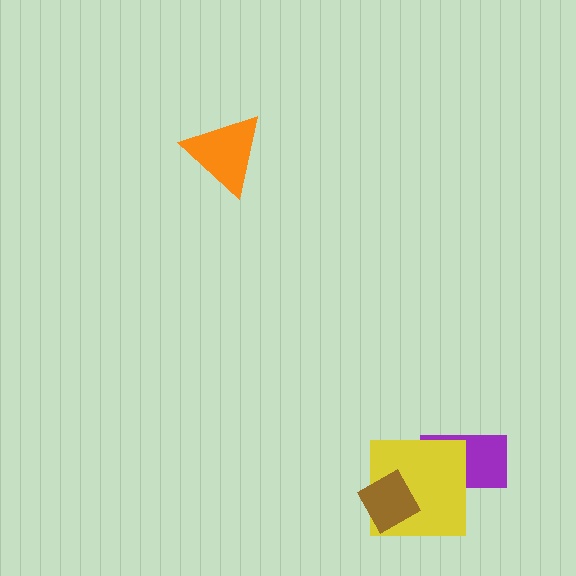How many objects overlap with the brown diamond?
1 object overlaps with the brown diamond.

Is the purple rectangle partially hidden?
Yes, it is partially covered by another shape.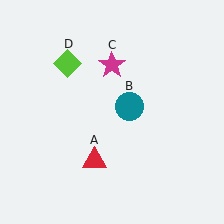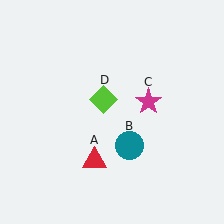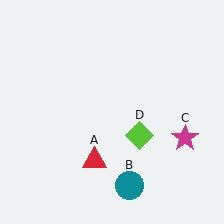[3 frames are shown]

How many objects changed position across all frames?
3 objects changed position: teal circle (object B), magenta star (object C), lime diamond (object D).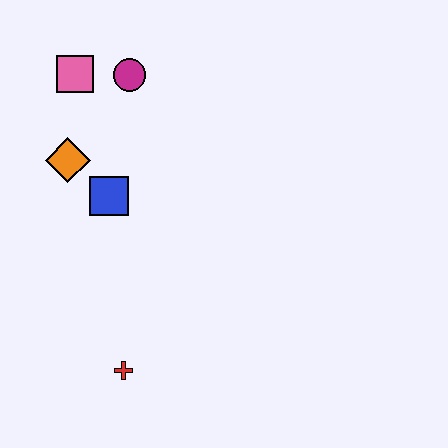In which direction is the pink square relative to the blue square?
The pink square is above the blue square.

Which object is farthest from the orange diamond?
The red cross is farthest from the orange diamond.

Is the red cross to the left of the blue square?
No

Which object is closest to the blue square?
The orange diamond is closest to the blue square.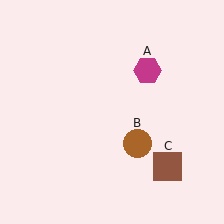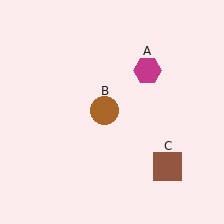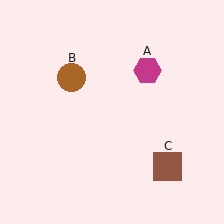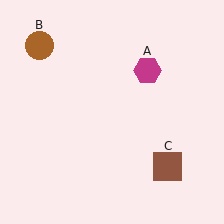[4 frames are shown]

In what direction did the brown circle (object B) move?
The brown circle (object B) moved up and to the left.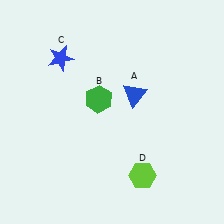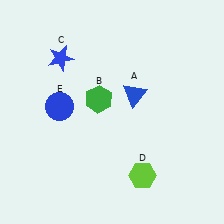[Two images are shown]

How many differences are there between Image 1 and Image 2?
There is 1 difference between the two images.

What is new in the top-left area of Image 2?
A blue circle (E) was added in the top-left area of Image 2.